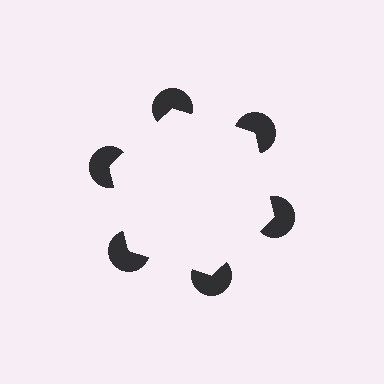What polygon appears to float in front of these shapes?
An illusory hexagon — its edges are inferred from the aligned wedge cuts in the pac-man discs, not physically drawn.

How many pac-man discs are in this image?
There are 6 — one at each vertex of the illusory hexagon.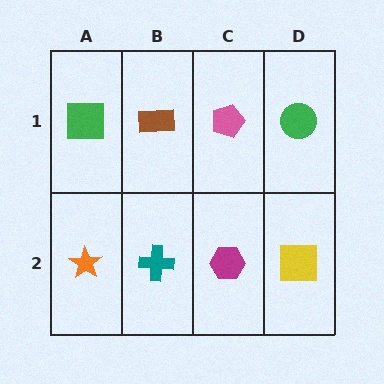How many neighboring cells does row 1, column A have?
2.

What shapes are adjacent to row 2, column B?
A brown rectangle (row 1, column B), an orange star (row 2, column A), a magenta hexagon (row 2, column C).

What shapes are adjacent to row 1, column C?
A magenta hexagon (row 2, column C), a brown rectangle (row 1, column B), a green circle (row 1, column D).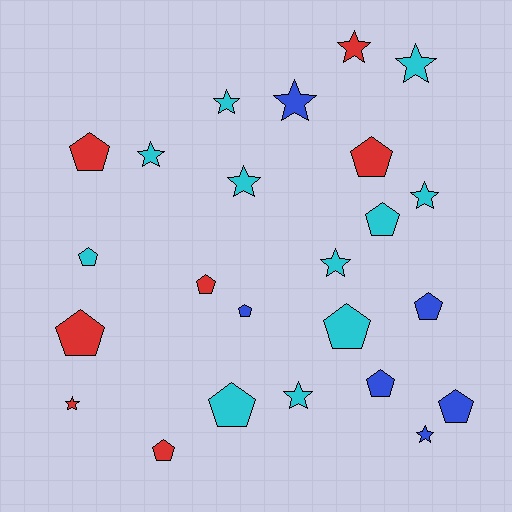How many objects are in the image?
There are 24 objects.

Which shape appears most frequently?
Pentagon, with 13 objects.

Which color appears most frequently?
Cyan, with 11 objects.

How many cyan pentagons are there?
There are 4 cyan pentagons.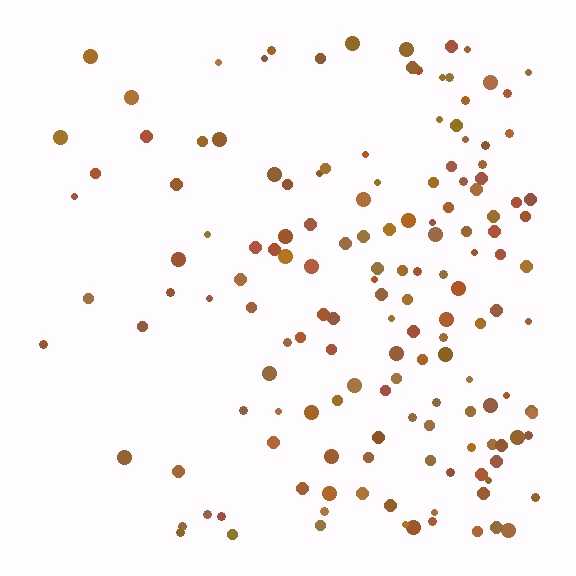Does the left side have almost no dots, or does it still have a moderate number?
Still a moderate number, just noticeably fewer than the right.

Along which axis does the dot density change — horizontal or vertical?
Horizontal.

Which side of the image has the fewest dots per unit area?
The left.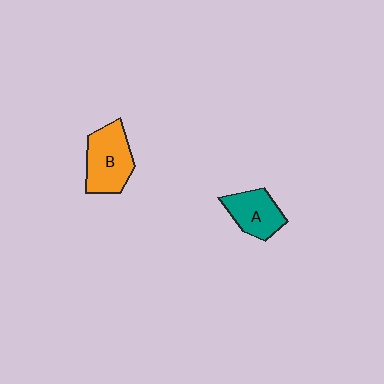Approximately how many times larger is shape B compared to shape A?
Approximately 1.3 times.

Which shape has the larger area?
Shape B (orange).